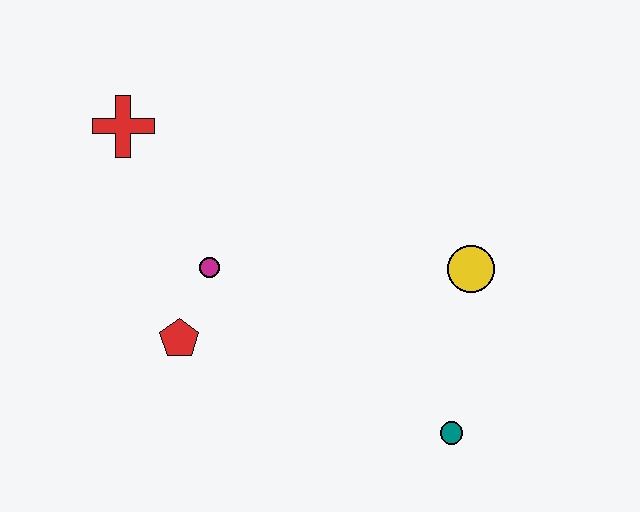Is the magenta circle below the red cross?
Yes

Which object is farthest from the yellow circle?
The red cross is farthest from the yellow circle.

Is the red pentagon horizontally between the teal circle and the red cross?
Yes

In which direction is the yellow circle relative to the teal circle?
The yellow circle is above the teal circle.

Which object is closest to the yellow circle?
The teal circle is closest to the yellow circle.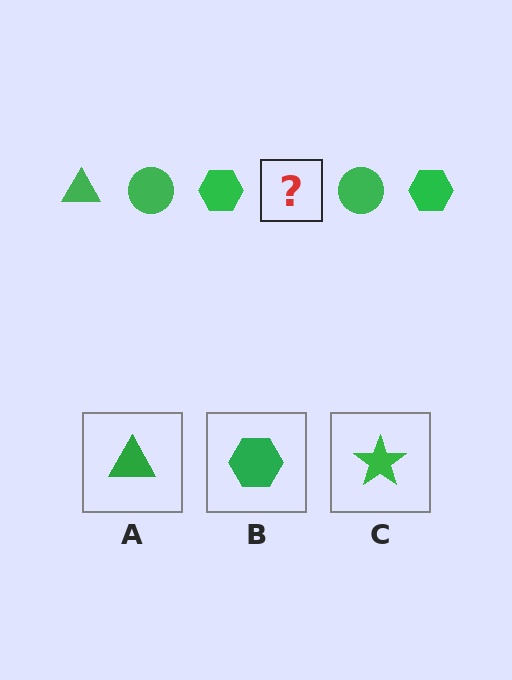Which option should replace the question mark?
Option A.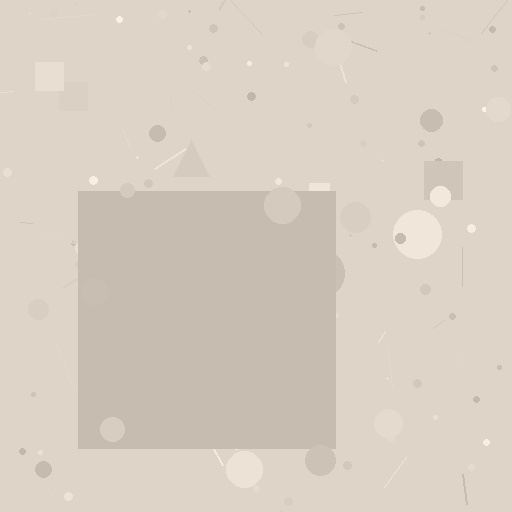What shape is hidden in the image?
A square is hidden in the image.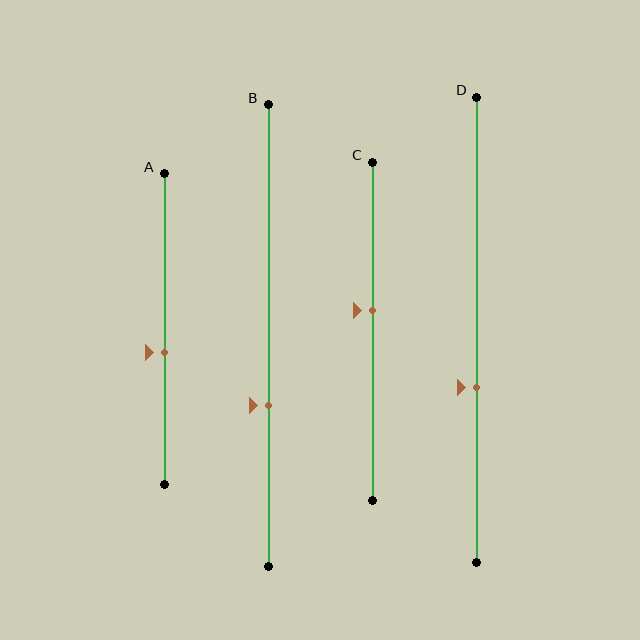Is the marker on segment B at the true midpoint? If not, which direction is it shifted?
No, the marker on segment B is shifted downward by about 15% of the segment length.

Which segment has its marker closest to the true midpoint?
Segment C has its marker closest to the true midpoint.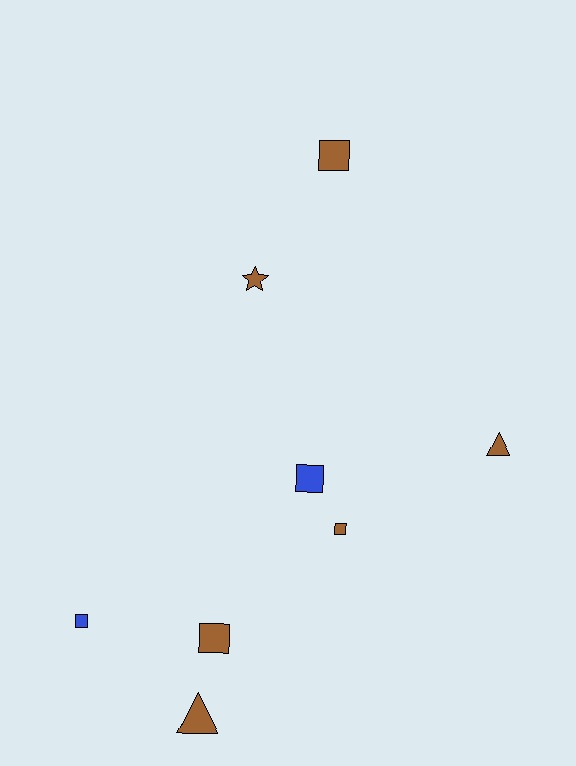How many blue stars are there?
There are no blue stars.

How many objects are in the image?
There are 8 objects.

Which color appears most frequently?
Brown, with 6 objects.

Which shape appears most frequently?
Square, with 5 objects.